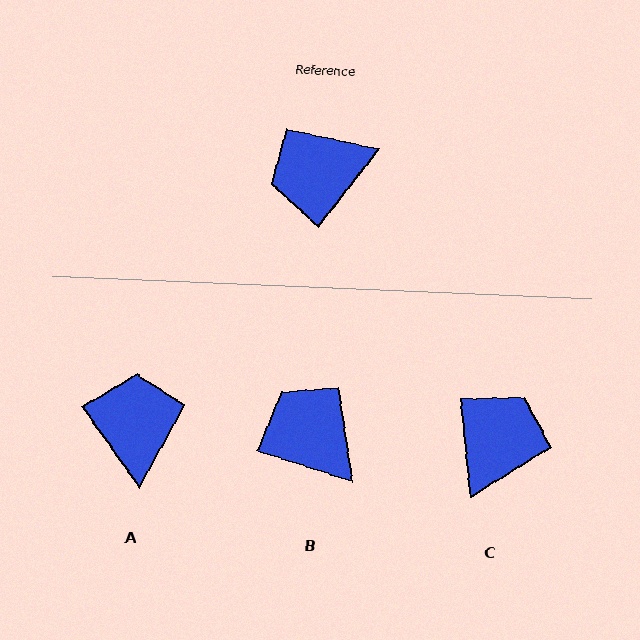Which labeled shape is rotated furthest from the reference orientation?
C, about 136 degrees away.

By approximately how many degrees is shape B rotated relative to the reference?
Approximately 70 degrees clockwise.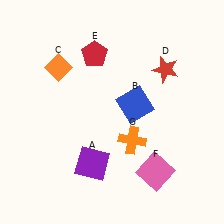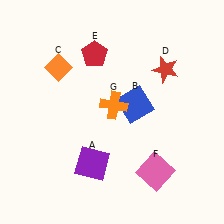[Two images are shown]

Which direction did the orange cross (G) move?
The orange cross (G) moved up.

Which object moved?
The orange cross (G) moved up.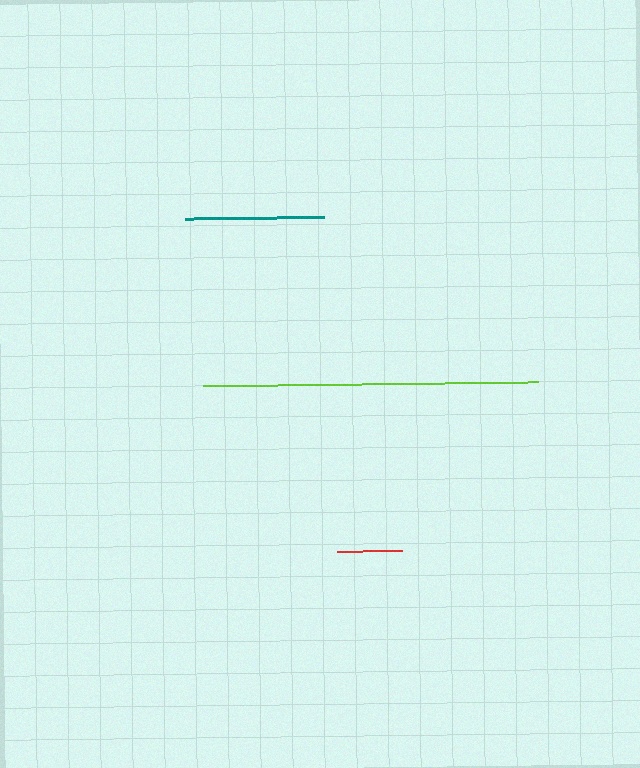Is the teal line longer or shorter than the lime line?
The lime line is longer than the teal line.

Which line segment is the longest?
The lime line is the longest at approximately 335 pixels.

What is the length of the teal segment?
The teal segment is approximately 139 pixels long.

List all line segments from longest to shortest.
From longest to shortest: lime, teal, red.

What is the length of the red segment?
The red segment is approximately 66 pixels long.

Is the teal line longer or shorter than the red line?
The teal line is longer than the red line.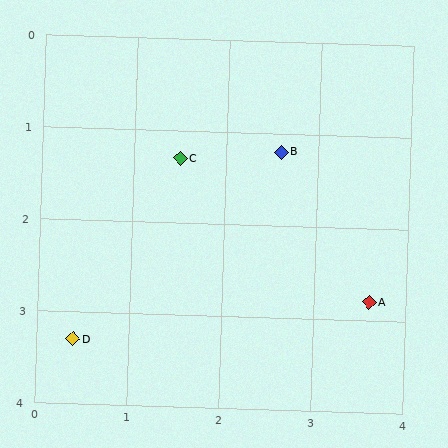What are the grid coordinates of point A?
Point A is at approximately (3.6, 2.8).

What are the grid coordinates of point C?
Point C is at approximately (1.5, 1.3).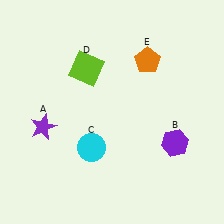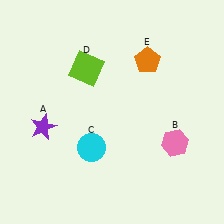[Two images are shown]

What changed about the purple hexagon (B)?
In Image 1, B is purple. In Image 2, it changed to pink.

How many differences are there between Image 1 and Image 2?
There is 1 difference between the two images.